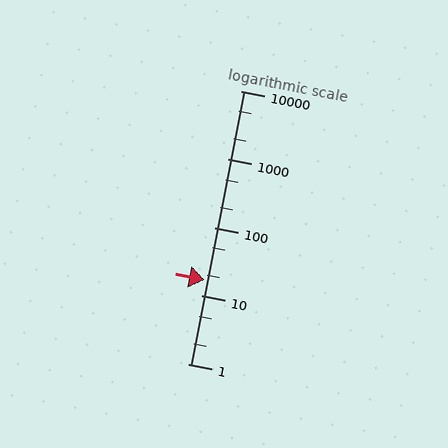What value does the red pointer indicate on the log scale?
The pointer indicates approximately 17.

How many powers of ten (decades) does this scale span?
The scale spans 4 decades, from 1 to 10000.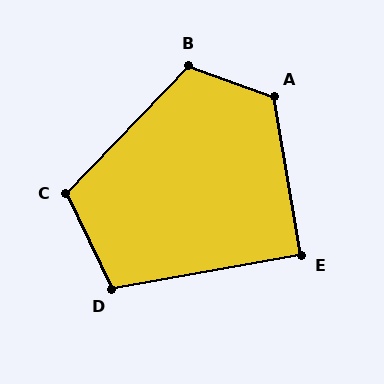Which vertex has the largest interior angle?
A, at approximately 119 degrees.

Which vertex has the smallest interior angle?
E, at approximately 91 degrees.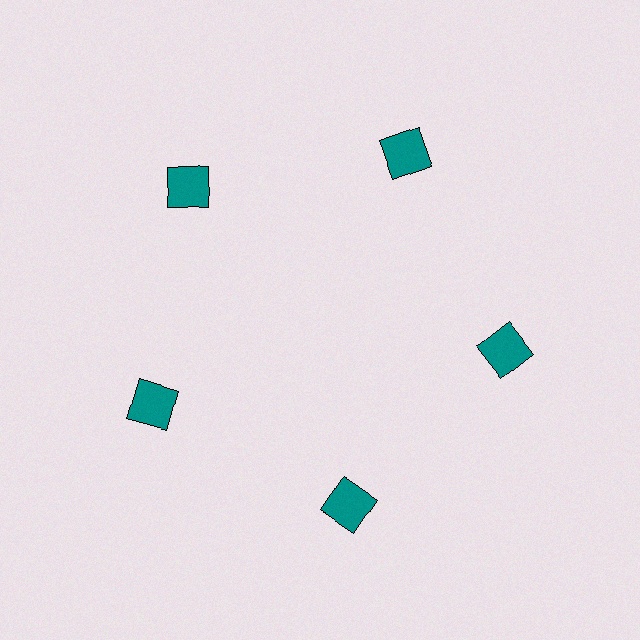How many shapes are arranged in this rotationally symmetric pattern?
There are 5 shapes, arranged in 5 groups of 1.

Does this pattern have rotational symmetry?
Yes, this pattern has 5-fold rotational symmetry. It looks the same after rotating 72 degrees around the center.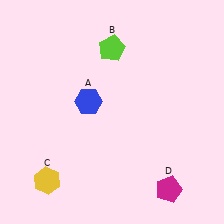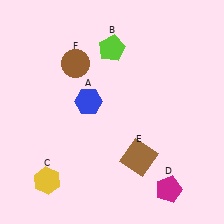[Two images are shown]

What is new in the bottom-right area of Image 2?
A brown square (E) was added in the bottom-right area of Image 2.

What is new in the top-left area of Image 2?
A brown circle (F) was added in the top-left area of Image 2.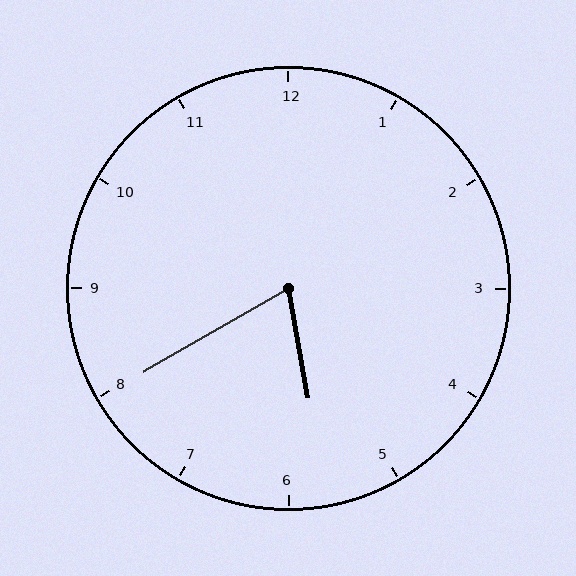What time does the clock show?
5:40.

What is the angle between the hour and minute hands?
Approximately 70 degrees.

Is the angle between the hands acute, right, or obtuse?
It is acute.